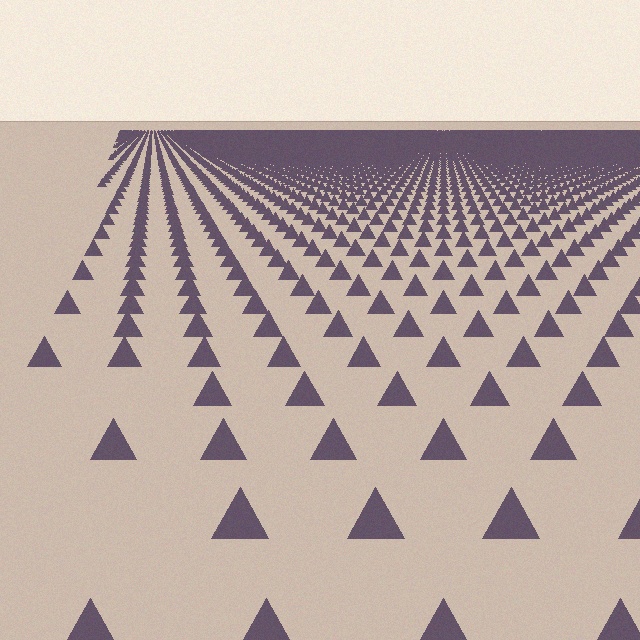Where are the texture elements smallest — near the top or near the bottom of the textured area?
Near the top.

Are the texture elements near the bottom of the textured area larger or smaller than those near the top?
Larger. Near the bottom, elements are closer to the viewer and appear at a bigger on-screen size.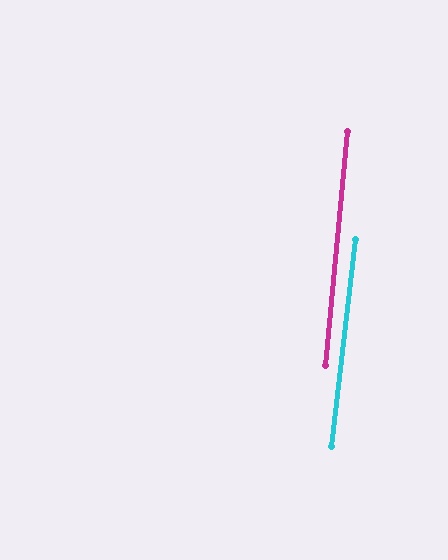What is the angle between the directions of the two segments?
Approximately 1 degree.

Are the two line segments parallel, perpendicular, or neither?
Parallel — their directions differ by only 1.3°.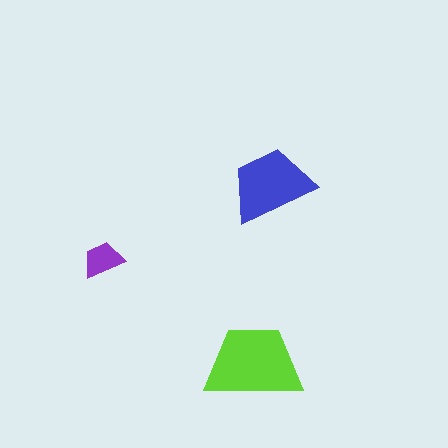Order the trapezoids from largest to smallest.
the lime one, the blue one, the purple one.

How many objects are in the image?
There are 3 objects in the image.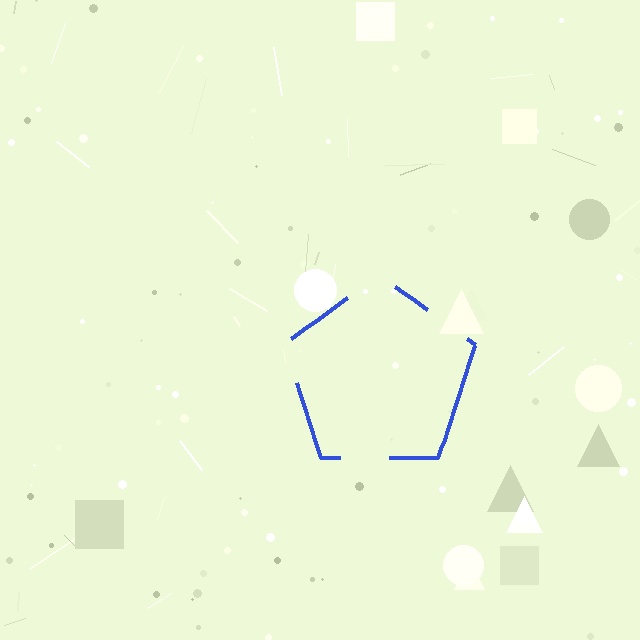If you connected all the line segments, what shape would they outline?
They would outline a pentagon.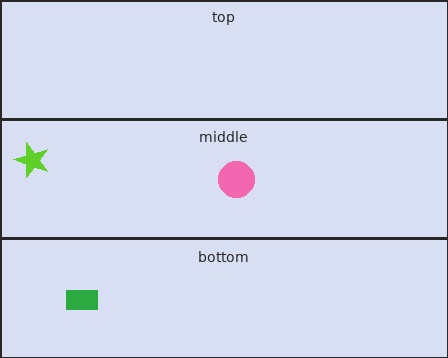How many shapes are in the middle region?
2.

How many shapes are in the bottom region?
1.